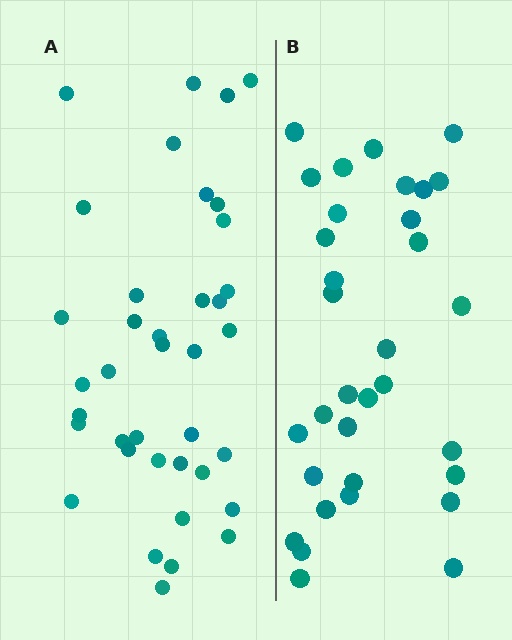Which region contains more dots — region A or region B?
Region A (the left region) has more dots.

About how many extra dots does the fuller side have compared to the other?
Region A has about 5 more dots than region B.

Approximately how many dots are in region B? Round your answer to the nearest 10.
About 30 dots. (The exact count is 33, which rounds to 30.)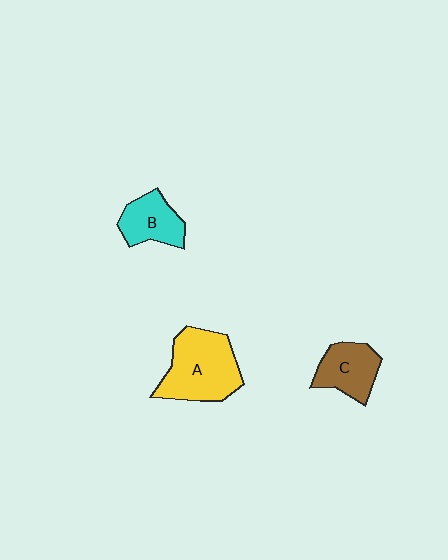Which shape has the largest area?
Shape A (yellow).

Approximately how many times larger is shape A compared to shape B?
Approximately 1.8 times.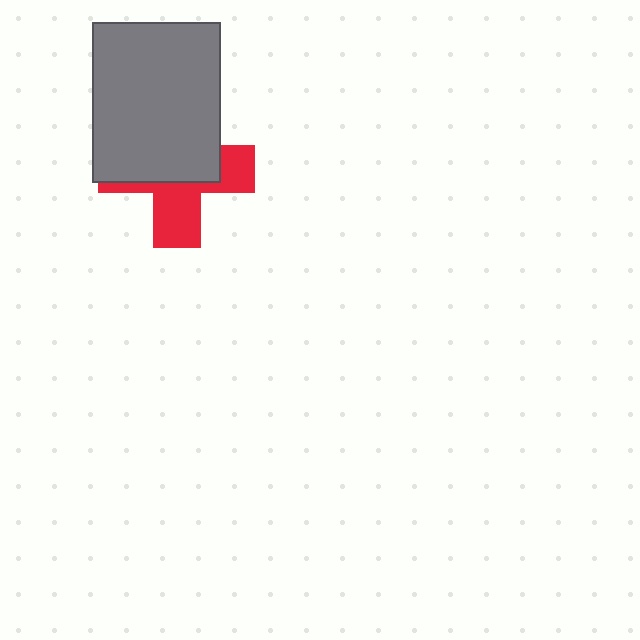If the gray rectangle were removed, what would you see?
You would see the complete red cross.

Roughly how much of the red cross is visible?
A small part of it is visible (roughly 43%).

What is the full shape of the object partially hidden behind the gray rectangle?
The partially hidden object is a red cross.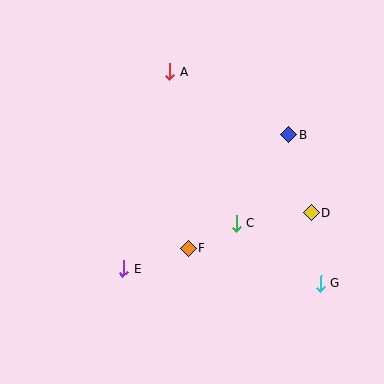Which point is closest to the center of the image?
Point C at (236, 224) is closest to the center.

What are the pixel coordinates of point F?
Point F is at (188, 248).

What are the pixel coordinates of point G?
Point G is at (321, 283).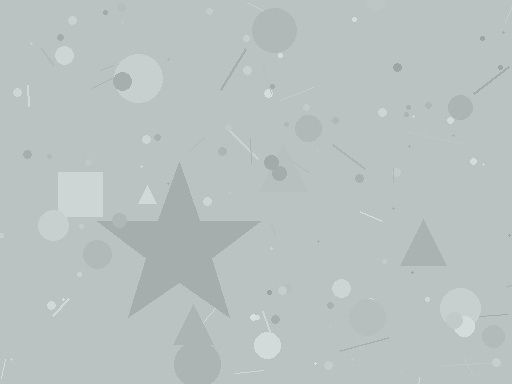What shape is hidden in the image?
A star is hidden in the image.